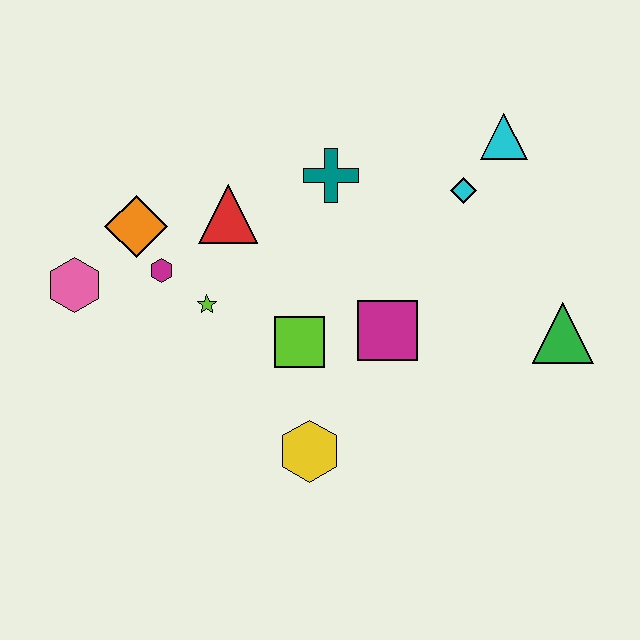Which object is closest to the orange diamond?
The magenta hexagon is closest to the orange diamond.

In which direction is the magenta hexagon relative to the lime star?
The magenta hexagon is to the left of the lime star.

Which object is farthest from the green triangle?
The pink hexagon is farthest from the green triangle.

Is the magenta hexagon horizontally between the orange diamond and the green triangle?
Yes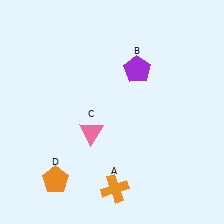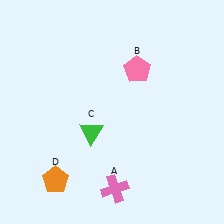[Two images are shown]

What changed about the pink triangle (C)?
In Image 1, C is pink. In Image 2, it changed to green.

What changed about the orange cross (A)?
In Image 1, A is orange. In Image 2, it changed to pink.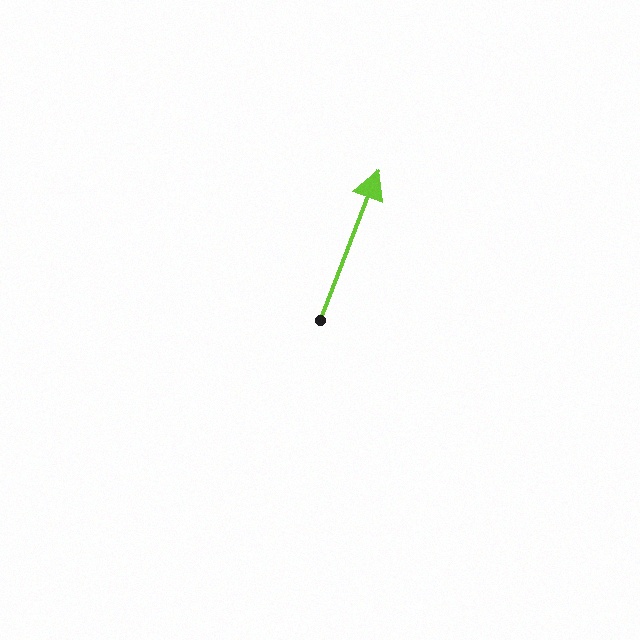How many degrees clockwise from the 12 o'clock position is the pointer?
Approximately 21 degrees.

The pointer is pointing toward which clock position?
Roughly 1 o'clock.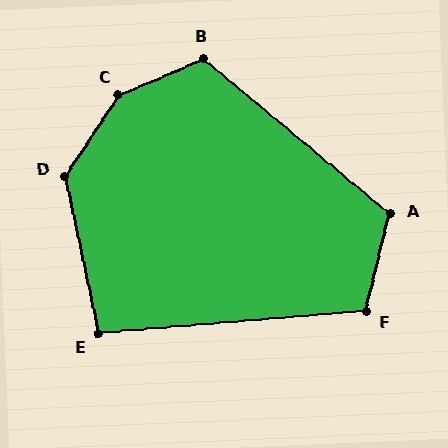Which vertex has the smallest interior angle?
E, at approximately 98 degrees.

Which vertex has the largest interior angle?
C, at approximately 147 degrees.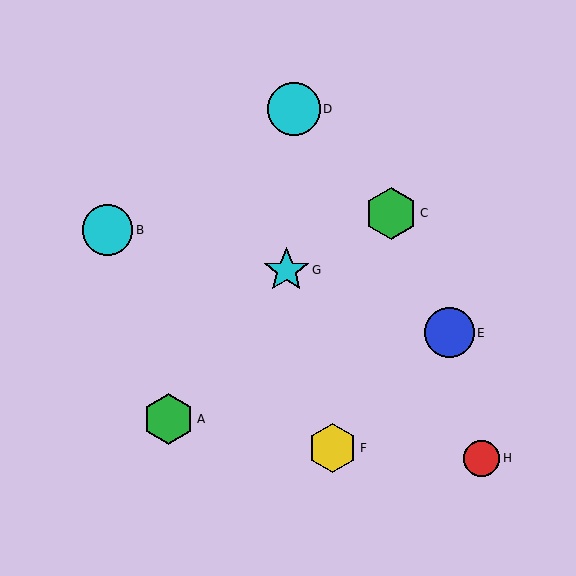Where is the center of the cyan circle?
The center of the cyan circle is at (107, 230).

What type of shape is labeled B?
Shape B is a cyan circle.